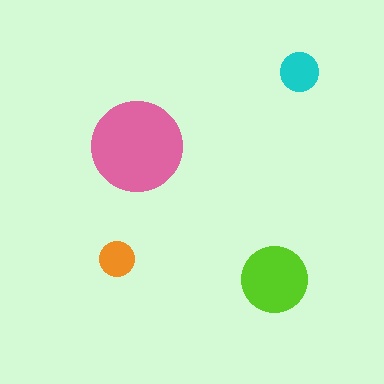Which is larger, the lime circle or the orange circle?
The lime one.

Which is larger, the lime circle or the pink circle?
The pink one.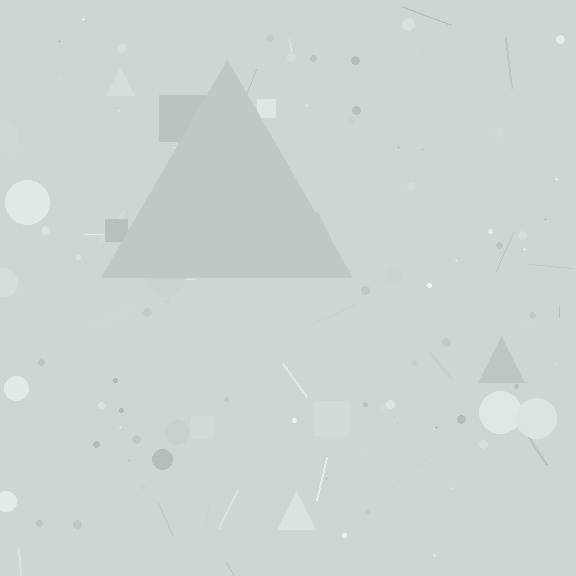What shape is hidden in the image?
A triangle is hidden in the image.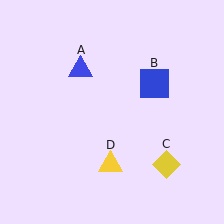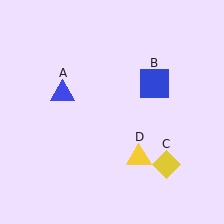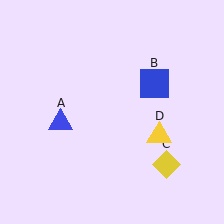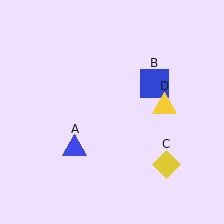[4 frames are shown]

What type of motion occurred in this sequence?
The blue triangle (object A), yellow triangle (object D) rotated counterclockwise around the center of the scene.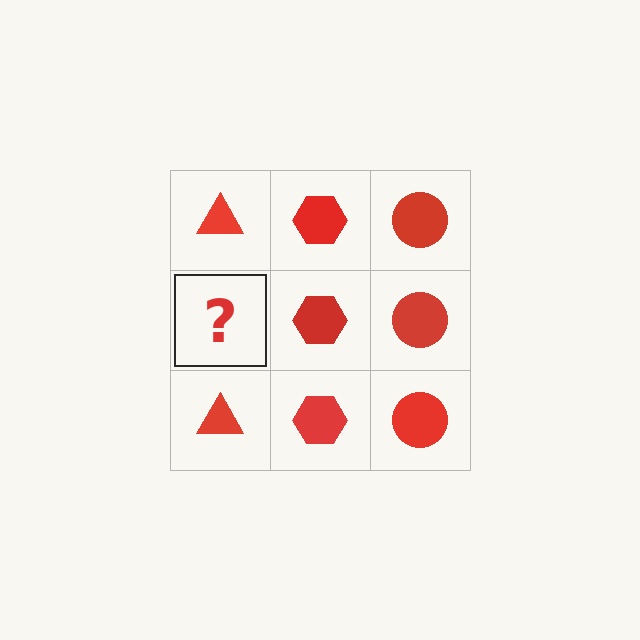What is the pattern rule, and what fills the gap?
The rule is that each column has a consistent shape. The gap should be filled with a red triangle.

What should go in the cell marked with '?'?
The missing cell should contain a red triangle.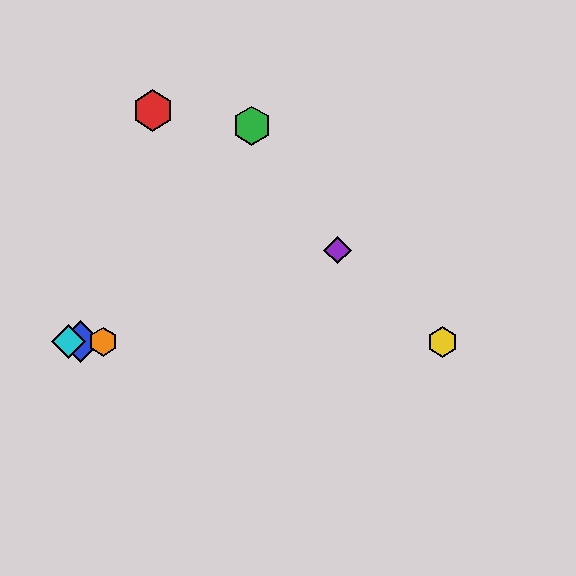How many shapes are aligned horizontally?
4 shapes (the blue diamond, the yellow hexagon, the orange hexagon, the cyan diamond) are aligned horizontally.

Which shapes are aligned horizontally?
The blue diamond, the yellow hexagon, the orange hexagon, the cyan diamond are aligned horizontally.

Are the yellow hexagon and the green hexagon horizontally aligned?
No, the yellow hexagon is at y≈342 and the green hexagon is at y≈126.